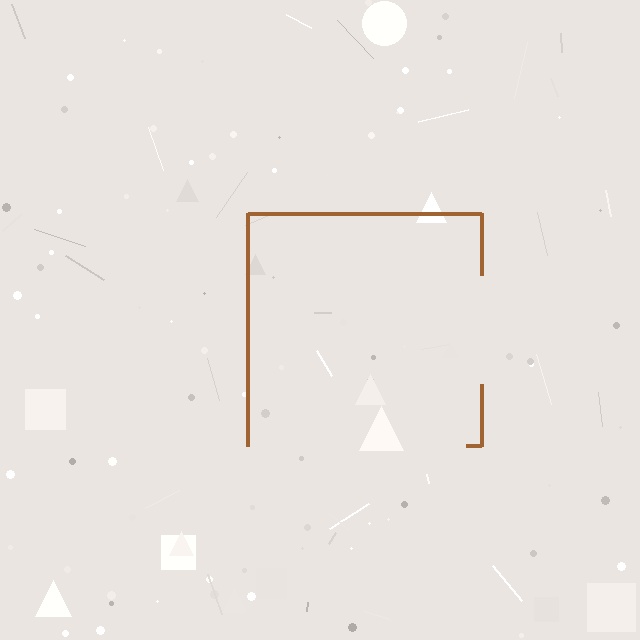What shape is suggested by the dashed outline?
The dashed outline suggests a square.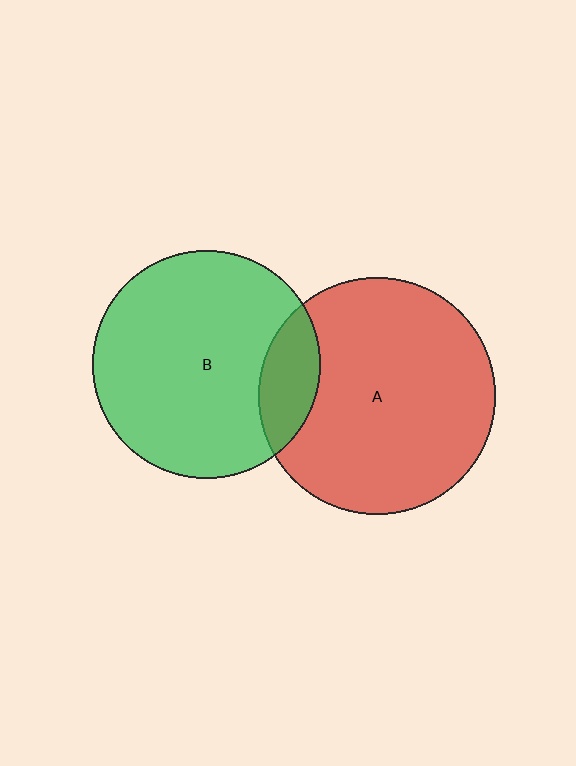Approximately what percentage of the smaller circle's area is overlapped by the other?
Approximately 15%.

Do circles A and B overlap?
Yes.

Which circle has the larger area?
Circle A (red).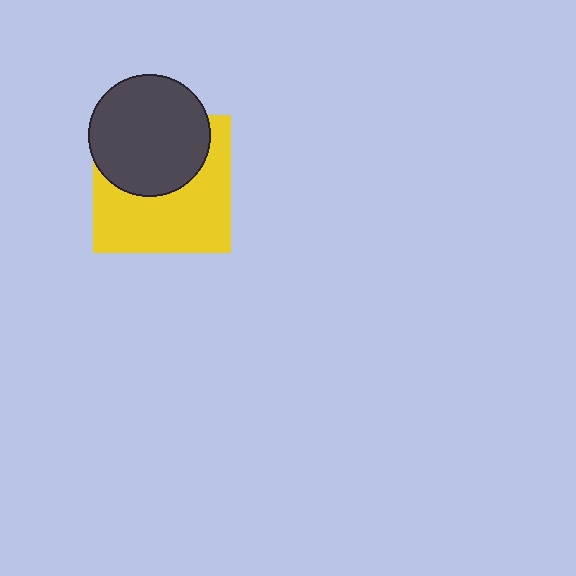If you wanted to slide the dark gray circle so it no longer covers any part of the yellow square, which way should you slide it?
Slide it up — that is the most direct way to separate the two shapes.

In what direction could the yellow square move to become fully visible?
The yellow square could move down. That would shift it out from behind the dark gray circle entirely.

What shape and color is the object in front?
The object in front is a dark gray circle.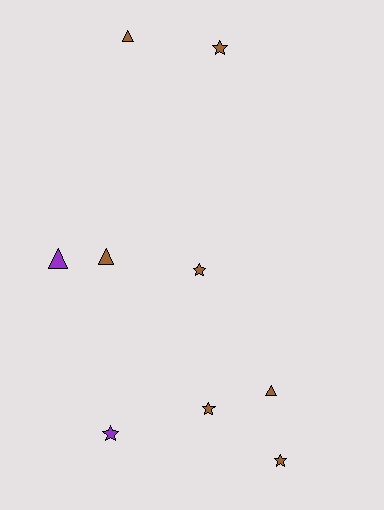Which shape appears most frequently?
Star, with 5 objects.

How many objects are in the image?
There are 9 objects.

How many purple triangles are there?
There is 1 purple triangle.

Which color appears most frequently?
Brown, with 7 objects.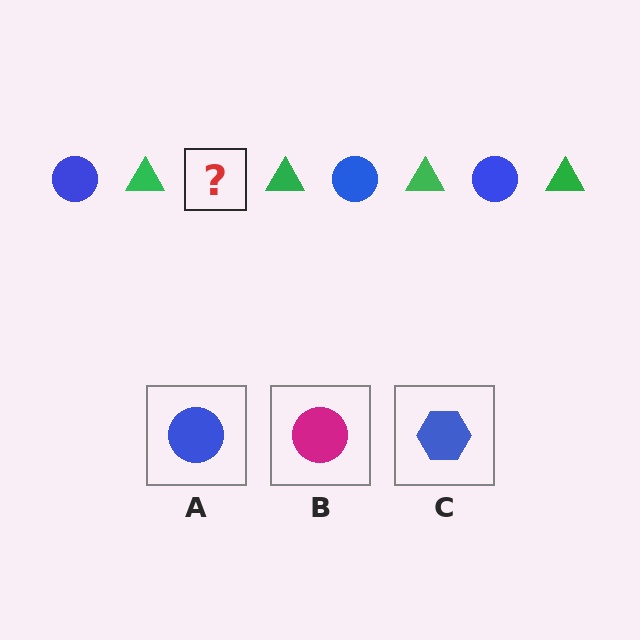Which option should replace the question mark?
Option A.